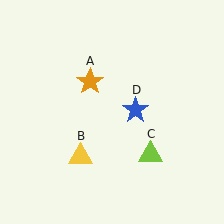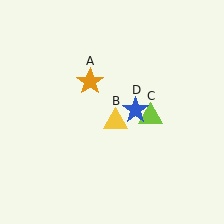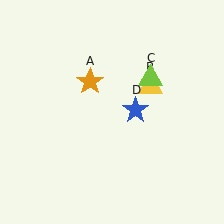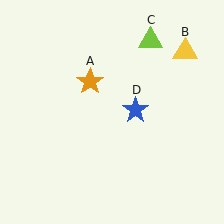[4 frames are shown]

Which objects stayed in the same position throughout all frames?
Orange star (object A) and blue star (object D) remained stationary.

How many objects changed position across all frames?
2 objects changed position: yellow triangle (object B), lime triangle (object C).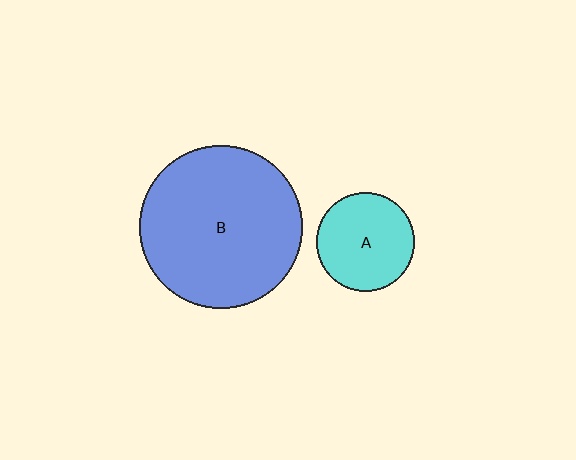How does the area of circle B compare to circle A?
Approximately 2.7 times.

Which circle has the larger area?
Circle B (blue).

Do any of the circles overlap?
No, none of the circles overlap.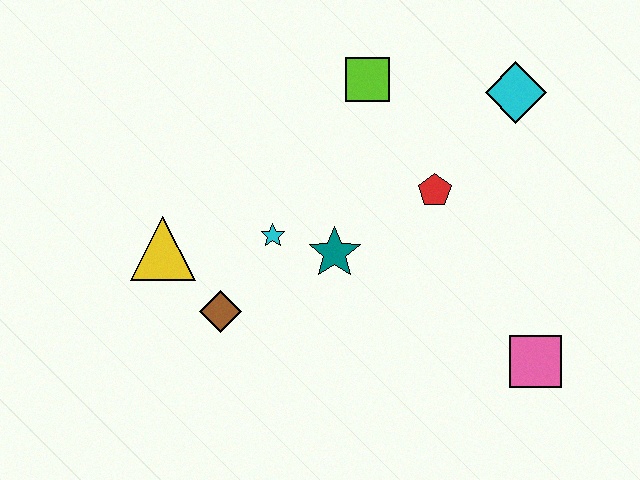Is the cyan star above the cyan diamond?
No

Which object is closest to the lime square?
The red pentagon is closest to the lime square.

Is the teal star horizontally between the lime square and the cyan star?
Yes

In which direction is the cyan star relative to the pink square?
The cyan star is to the left of the pink square.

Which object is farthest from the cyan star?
The pink square is farthest from the cyan star.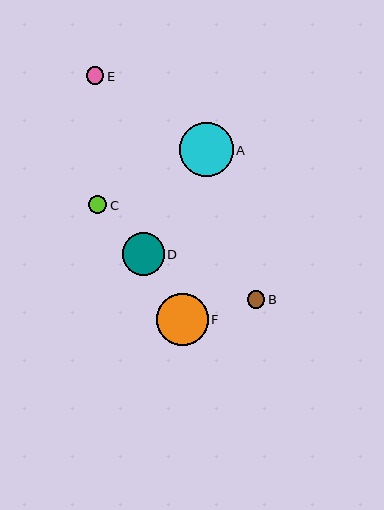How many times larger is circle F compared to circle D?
Circle F is approximately 1.2 times the size of circle D.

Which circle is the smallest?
Circle E is the smallest with a size of approximately 17 pixels.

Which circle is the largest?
Circle A is the largest with a size of approximately 54 pixels.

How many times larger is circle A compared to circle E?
Circle A is approximately 3.1 times the size of circle E.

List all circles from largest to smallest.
From largest to smallest: A, F, D, C, B, E.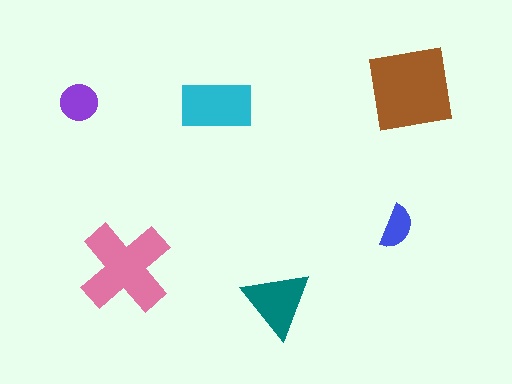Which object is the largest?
The brown square.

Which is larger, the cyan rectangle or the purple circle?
The cyan rectangle.